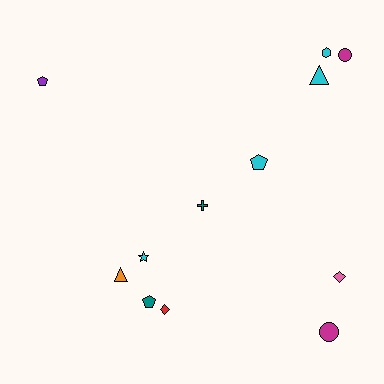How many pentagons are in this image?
There are 3 pentagons.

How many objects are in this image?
There are 12 objects.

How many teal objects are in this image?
There are 2 teal objects.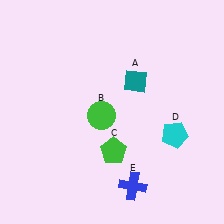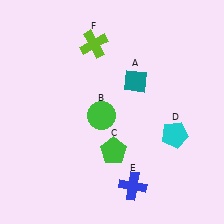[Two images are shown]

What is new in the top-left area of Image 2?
A lime cross (F) was added in the top-left area of Image 2.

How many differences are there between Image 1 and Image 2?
There is 1 difference between the two images.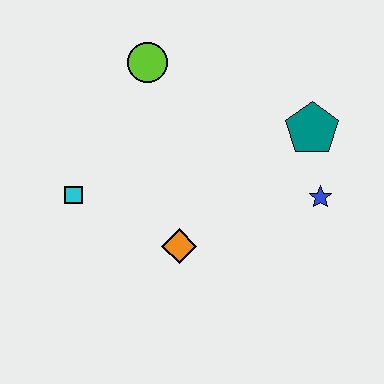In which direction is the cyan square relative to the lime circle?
The cyan square is below the lime circle.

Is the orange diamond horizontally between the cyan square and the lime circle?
No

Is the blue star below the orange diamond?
No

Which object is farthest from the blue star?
The cyan square is farthest from the blue star.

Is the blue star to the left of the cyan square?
No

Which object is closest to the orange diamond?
The cyan square is closest to the orange diamond.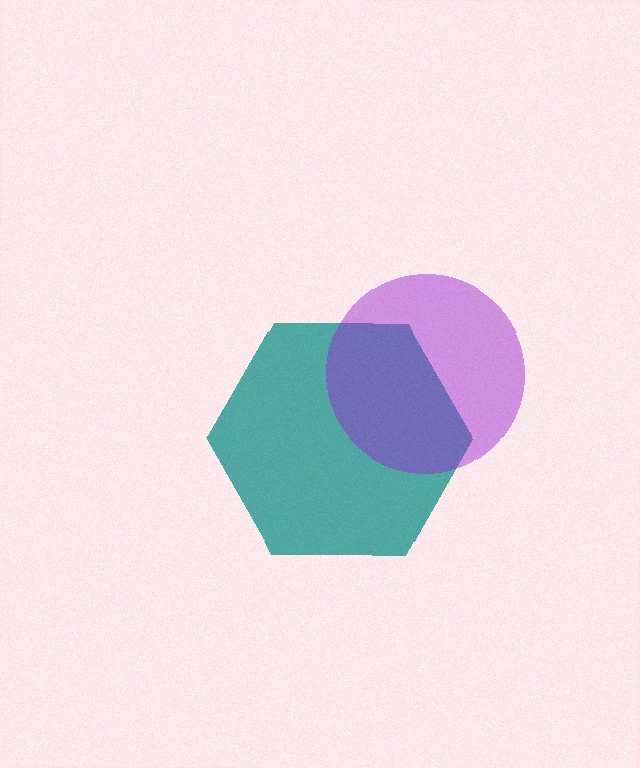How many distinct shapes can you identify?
There are 2 distinct shapes: a teal hexagon, a purple circle.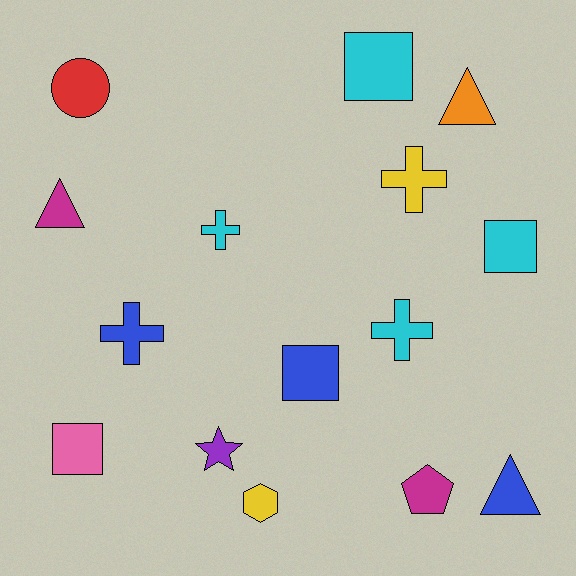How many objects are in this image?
There are 15 objects.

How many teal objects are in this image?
There are no teal objects.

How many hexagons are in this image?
There is 1 hexagon.